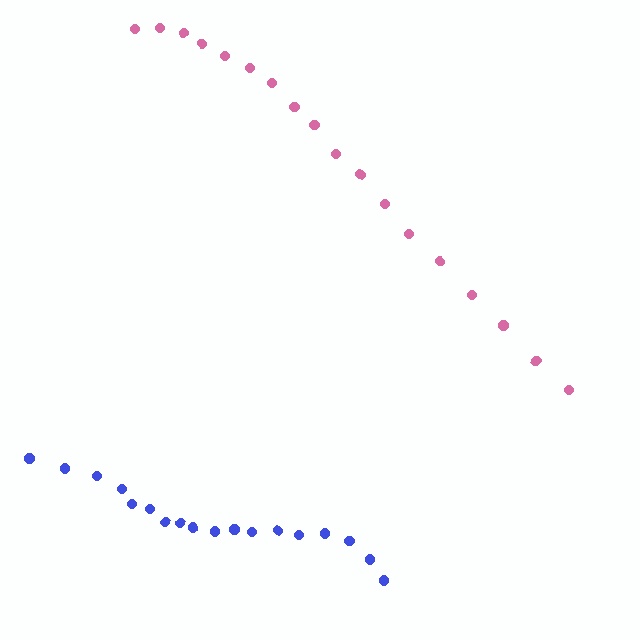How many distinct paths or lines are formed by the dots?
There are 2 distinct paths.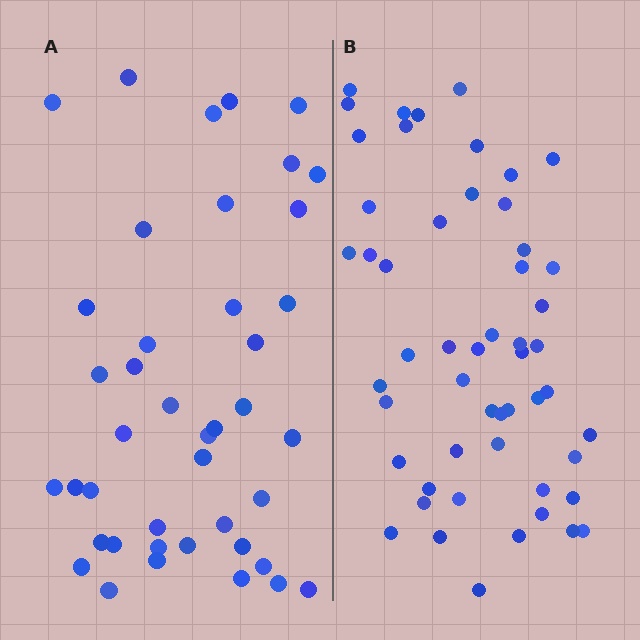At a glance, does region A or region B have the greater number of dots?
Region B (the right region) has more dots.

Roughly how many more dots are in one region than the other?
Region B has roughly 12 or so more dots than region A.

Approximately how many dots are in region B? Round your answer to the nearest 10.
About 50 dots. (The exact count is 53, which rounds to 50.)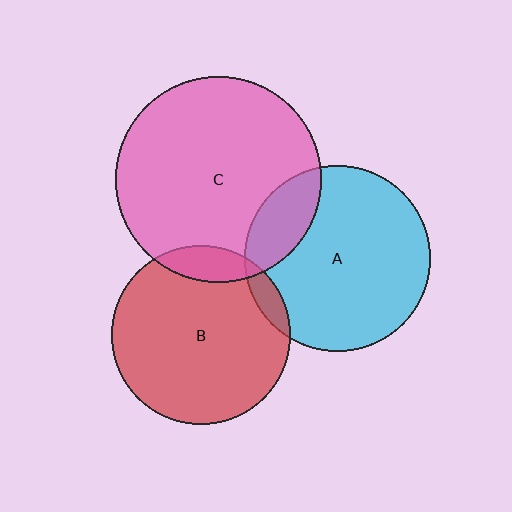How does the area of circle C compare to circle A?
Approximately 1.2 times.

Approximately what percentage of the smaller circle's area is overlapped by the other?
Approximately 5%.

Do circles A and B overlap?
Yes.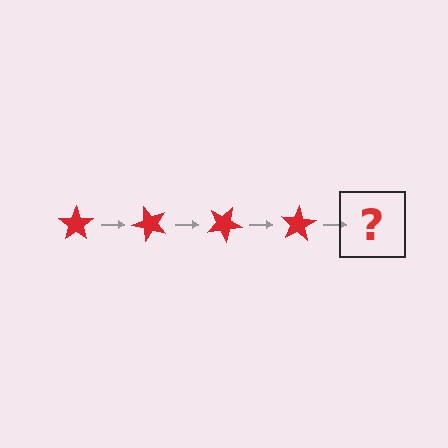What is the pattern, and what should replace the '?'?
The pattern is that the star rotates 50 degrees each step. The '?' should be a red star rotated 200 degrees.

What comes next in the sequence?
The next element should be a red star rotated 200 degrees.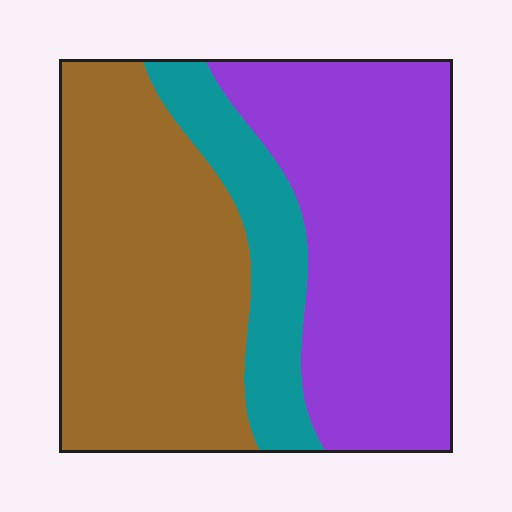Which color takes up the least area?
Teal, at roughly 15%.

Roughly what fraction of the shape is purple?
Purple covers around 40% of the shape.